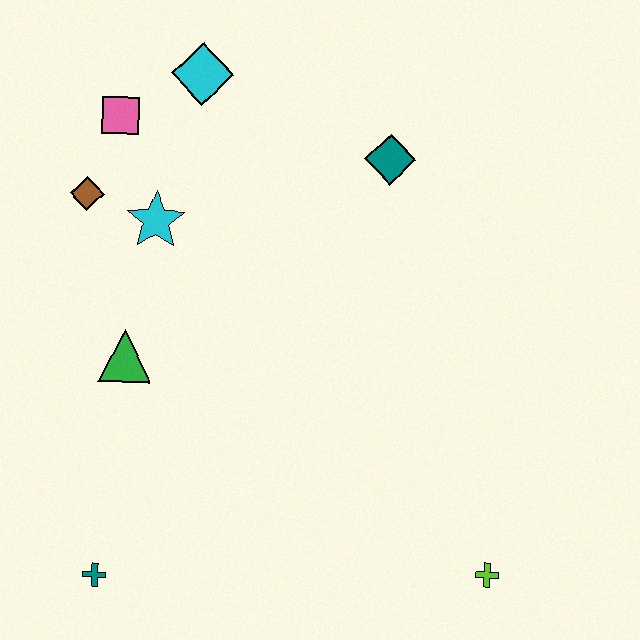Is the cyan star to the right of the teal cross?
Yes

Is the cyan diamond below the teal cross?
No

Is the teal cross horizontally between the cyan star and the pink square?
No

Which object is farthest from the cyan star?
The lime cross is farthest from the cyan star.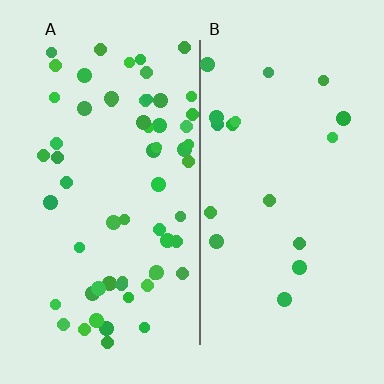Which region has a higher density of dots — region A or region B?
A (the left).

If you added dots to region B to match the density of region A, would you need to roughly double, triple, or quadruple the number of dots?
Approximately triple.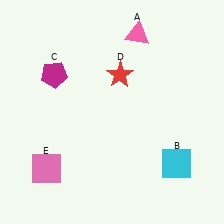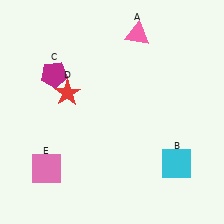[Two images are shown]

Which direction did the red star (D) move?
The red star (D) moved left.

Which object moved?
The red star (D) moved left.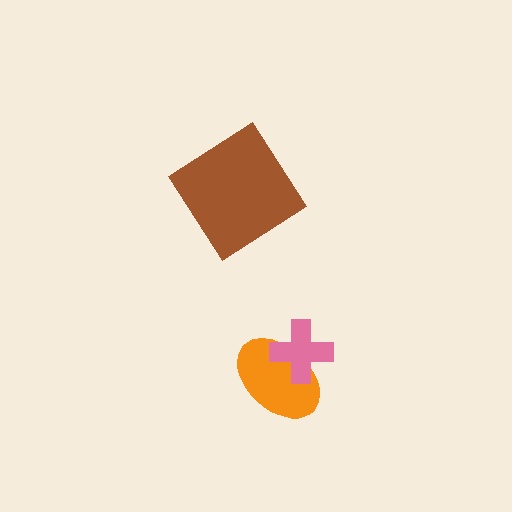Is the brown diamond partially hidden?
No, no other shape covers it.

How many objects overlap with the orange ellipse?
1 object overlaps with the orange ellipse.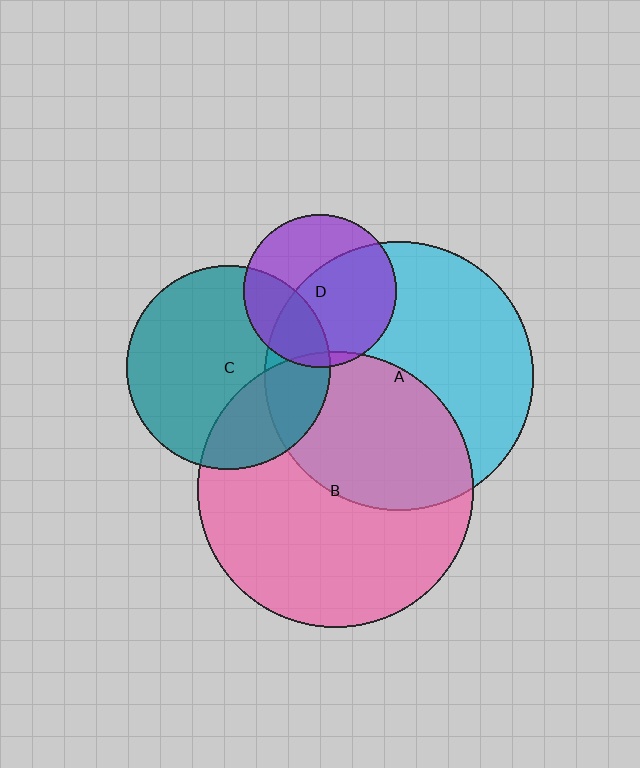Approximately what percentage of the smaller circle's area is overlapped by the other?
Approximately 60%.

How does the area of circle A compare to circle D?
Approximately 3.1 times.